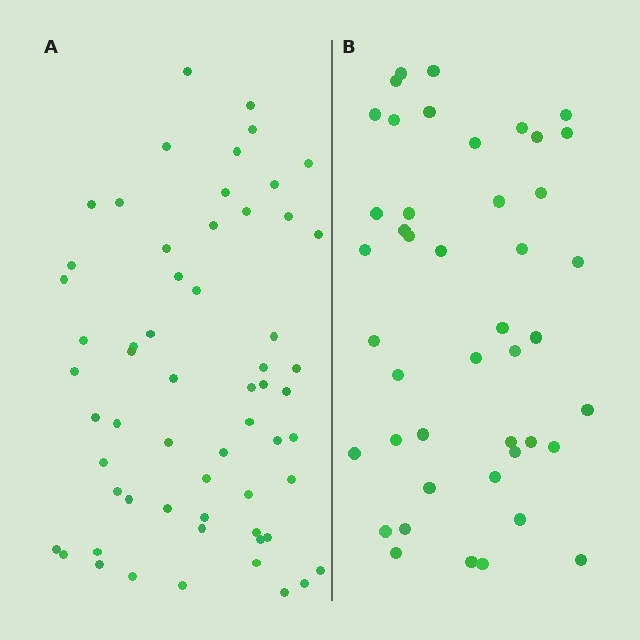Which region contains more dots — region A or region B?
Region A (the left region) has more dots.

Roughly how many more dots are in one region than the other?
Region A has approximately 15 more dots than region B.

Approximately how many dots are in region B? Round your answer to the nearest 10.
About 40 dots. (The exact count is 44, which rounds to 40.)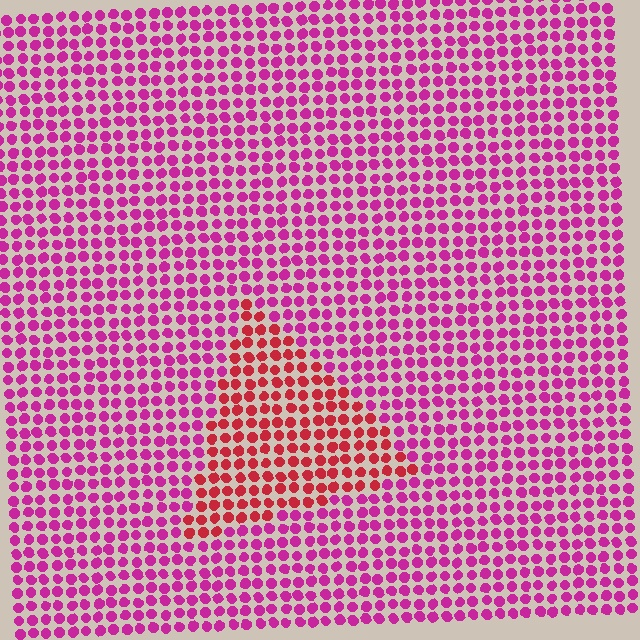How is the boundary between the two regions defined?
The boundary is defined purely by a slight shift in hue (about 37 degrees). Spacing, size, and orientation are identical on both sides.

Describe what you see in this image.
The image is filled with small magenta elements in a uniform arrangement. A triangle-shaped region is visible where the elements are tinted to a slightly different hue, forming a subtle color boundary.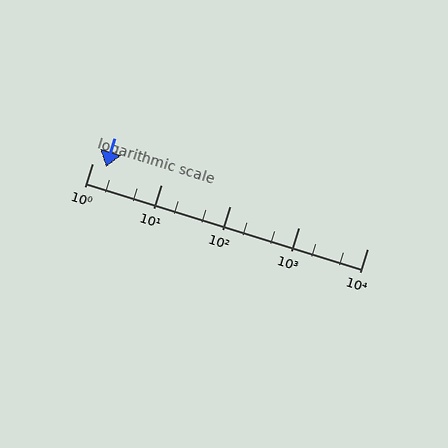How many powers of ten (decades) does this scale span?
The scale spans 4 decades, from 1 to 10000.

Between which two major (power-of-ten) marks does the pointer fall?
The pointer is between 1 and 10.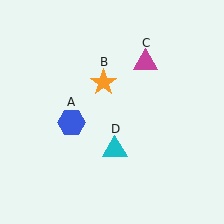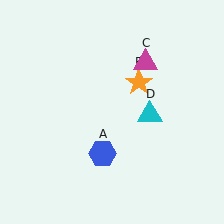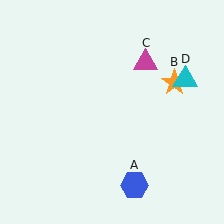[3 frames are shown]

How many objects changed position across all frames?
3 objects changed position: blue hexagon (object A), orange star (object B), cyan triangle (object D).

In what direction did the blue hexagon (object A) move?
The blue hexagon (object A) moved down and to the right.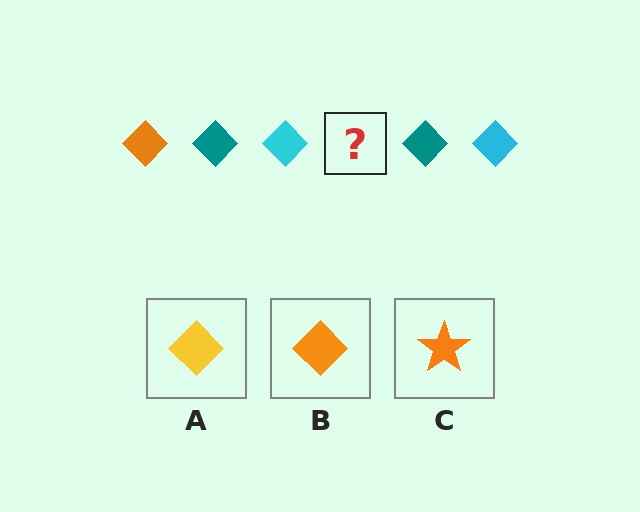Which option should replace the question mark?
Option B.